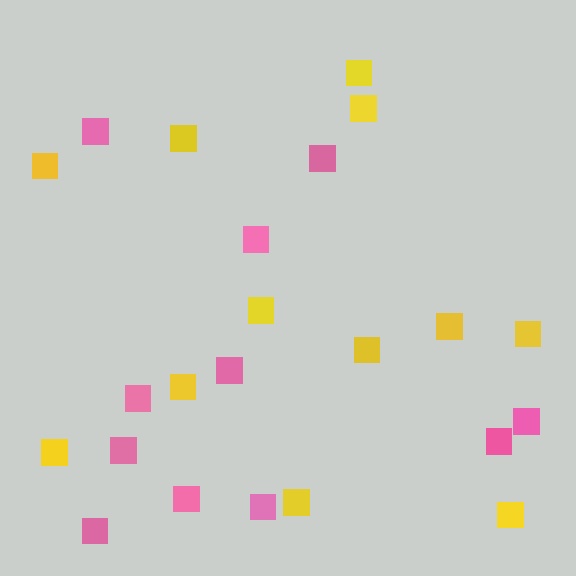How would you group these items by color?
There are 2 groups: one group of yellow squares (12) and one group of pink squares (11).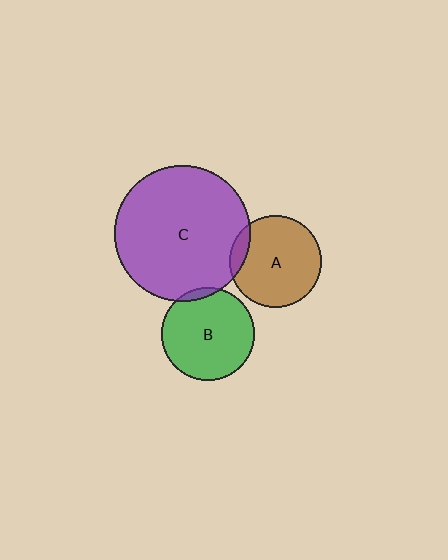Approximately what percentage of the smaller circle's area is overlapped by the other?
Approximately 5%.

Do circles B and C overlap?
Yes.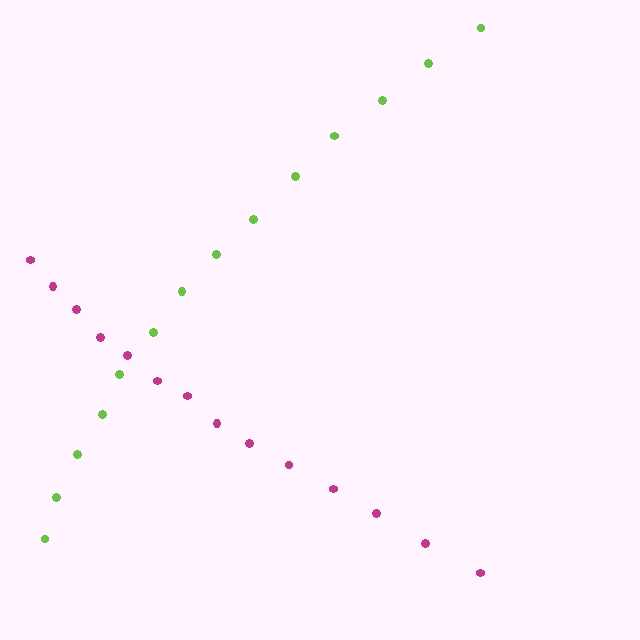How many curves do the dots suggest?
There are 2 distinct paths.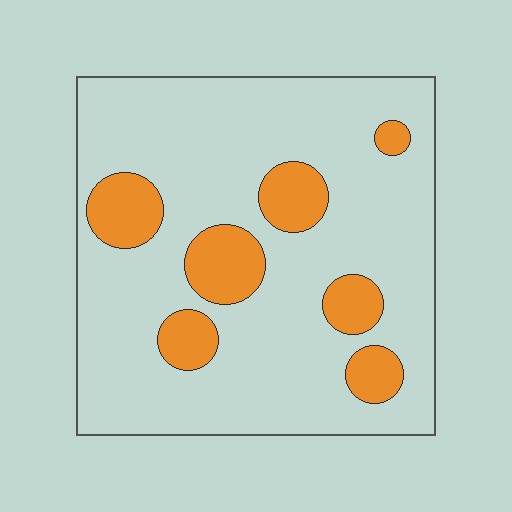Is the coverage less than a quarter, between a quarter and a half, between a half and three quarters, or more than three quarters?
Less than a quarter.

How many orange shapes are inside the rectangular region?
7.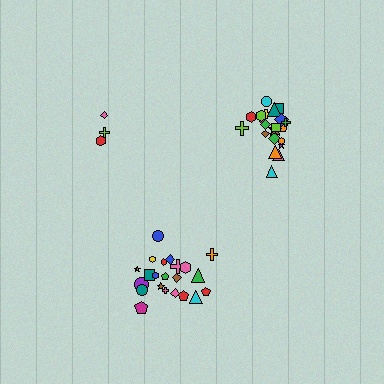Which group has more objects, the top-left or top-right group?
The top-right group.